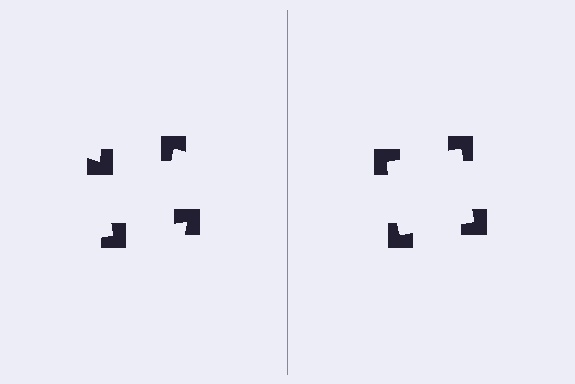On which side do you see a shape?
An illusory square appears on the right side. On the left side the wedge cuts are rotated, so no coherent shape forms.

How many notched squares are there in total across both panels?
8 — 4 on each side.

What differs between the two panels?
The notched squares are positioned identically on both sides; only the wedge orientations differ. On the right they align to a square; on the left they are misaligned.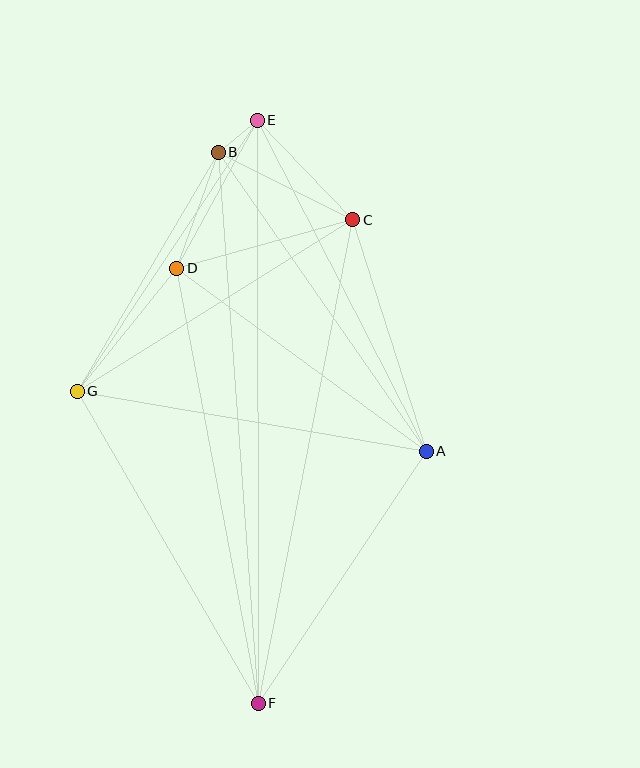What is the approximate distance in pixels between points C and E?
The distance between C and E is approximately 138 pixels.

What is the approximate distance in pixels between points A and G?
The distance between A and G is approximately 354 pixels.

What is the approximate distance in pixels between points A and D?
The distance between A and D is approximately 310 pixels.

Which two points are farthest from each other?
Points E and F are farthest from each other.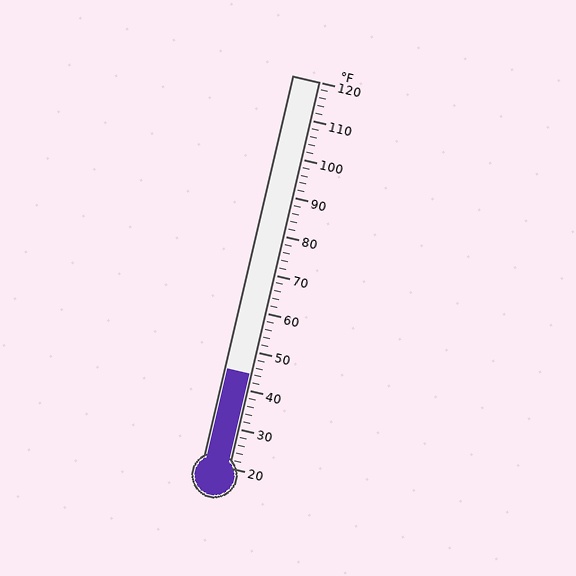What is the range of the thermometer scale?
The thermometer scale ranges from 20°F to 120°F.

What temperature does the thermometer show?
The thermometer shows approximately 44°F.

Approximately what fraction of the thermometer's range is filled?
The thermometer is filled to approximately 25% of its range.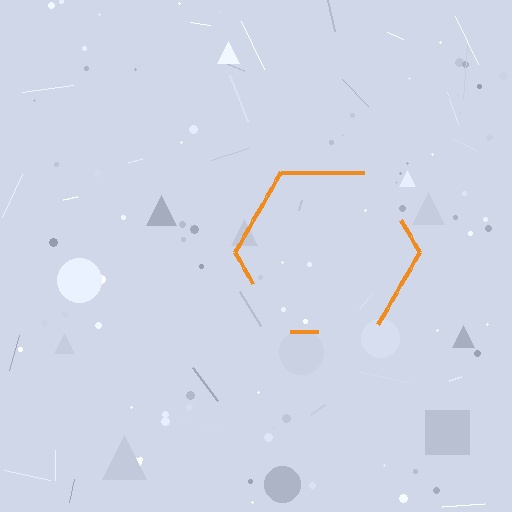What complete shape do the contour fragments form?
The contour fragments form a hexagon.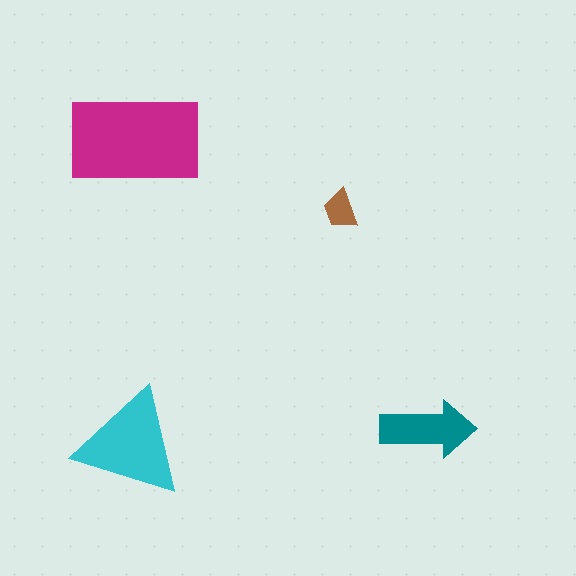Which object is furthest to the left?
The cyan triangle is leftmost.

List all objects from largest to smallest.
The magenta rectangle, the cyan triangle, the teal arrow, the brown trapezoid.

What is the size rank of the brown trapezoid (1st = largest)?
4th.